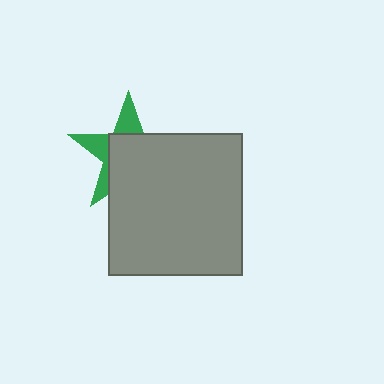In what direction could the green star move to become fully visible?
The green star could move toward the upper-left. That would shift it out from behind the gray rectangle entirely.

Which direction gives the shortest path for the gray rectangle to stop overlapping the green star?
Moving toward the lower-right gives the shortest separation.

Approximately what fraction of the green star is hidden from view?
Roughly 65% of the green star is hidden behind the gray rectangle.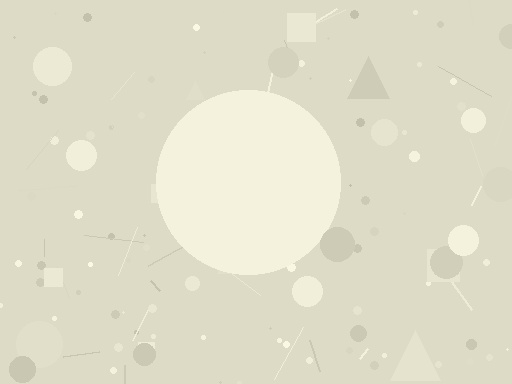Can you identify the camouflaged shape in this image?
The camouflaged shape is a circle.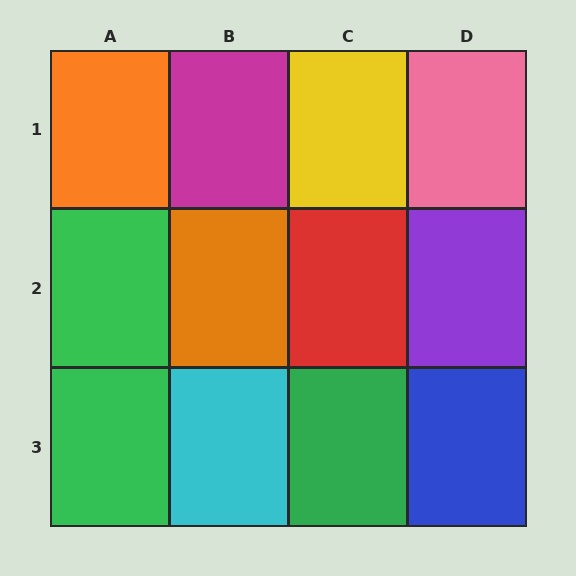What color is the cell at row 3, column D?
Blue.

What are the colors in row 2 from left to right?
Green, orange, red, purple.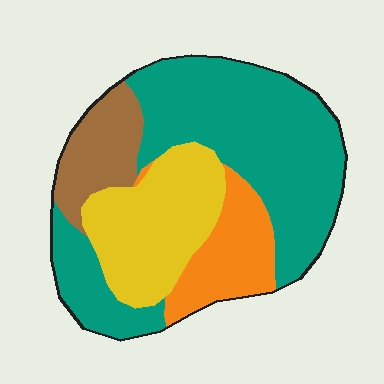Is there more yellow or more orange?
Yellow.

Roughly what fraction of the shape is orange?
Orange covers 14% of the shape.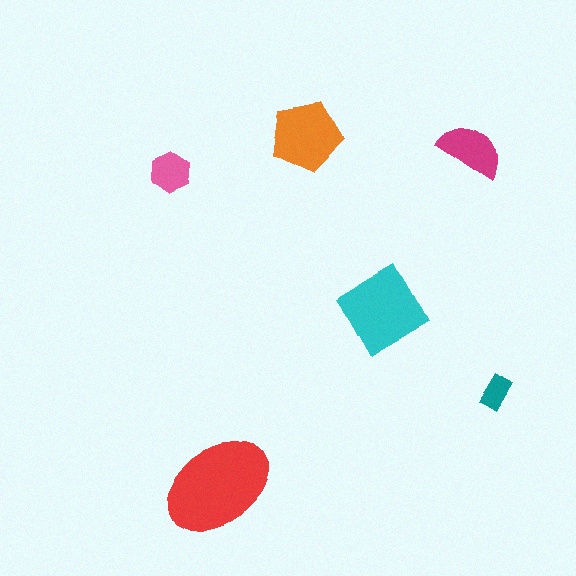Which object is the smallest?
The teal rectangle.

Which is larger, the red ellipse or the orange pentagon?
The red ellipse.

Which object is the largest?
The red ellipse.